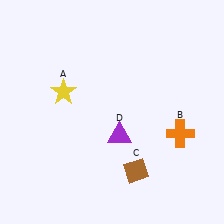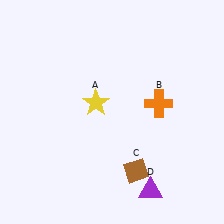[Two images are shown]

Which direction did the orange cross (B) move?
The orange cross (B) moved up.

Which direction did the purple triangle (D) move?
The purple triangle (D) moved down.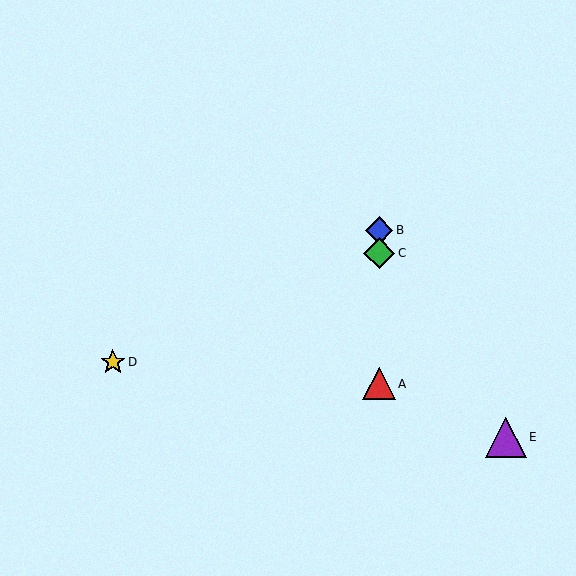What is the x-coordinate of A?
Object A is at x≈379.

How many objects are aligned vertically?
3 objects (A, B, C) are aligned vertically.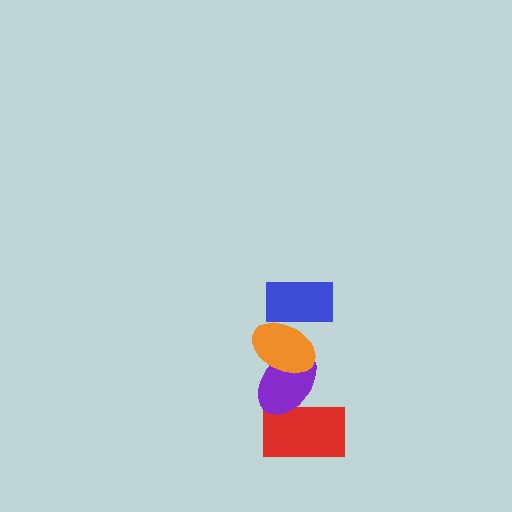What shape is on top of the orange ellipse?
The blue rectangle is on top of the orange ellipse.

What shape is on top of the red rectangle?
The purple ellipse is on top of the red rectangle.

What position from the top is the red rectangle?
The red rectangle is 4th from the top.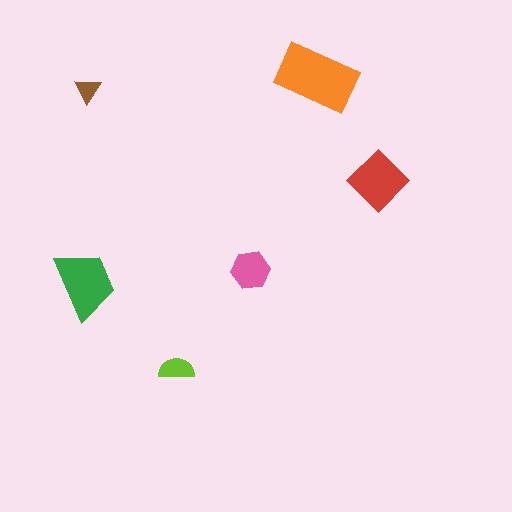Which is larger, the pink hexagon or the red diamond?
The red diamond.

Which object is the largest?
The orange rectangle.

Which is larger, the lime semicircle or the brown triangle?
The lime semicircle.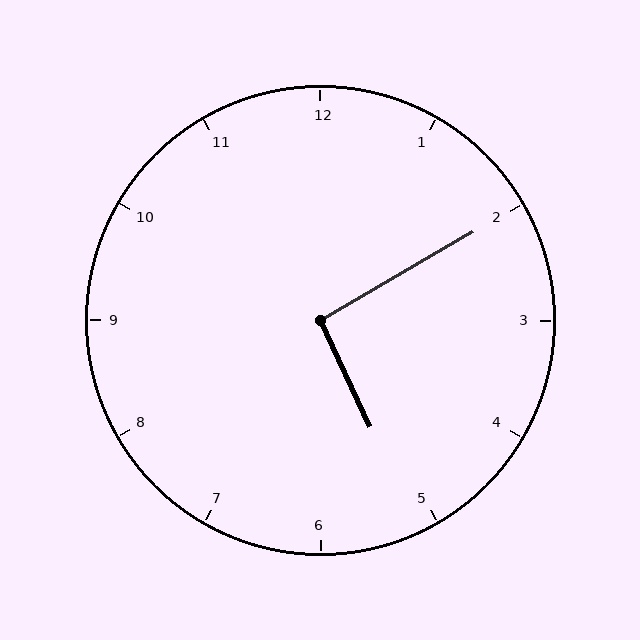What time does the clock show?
5:10.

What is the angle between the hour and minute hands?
Approximately 95 degrees.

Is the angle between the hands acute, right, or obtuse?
It is right.